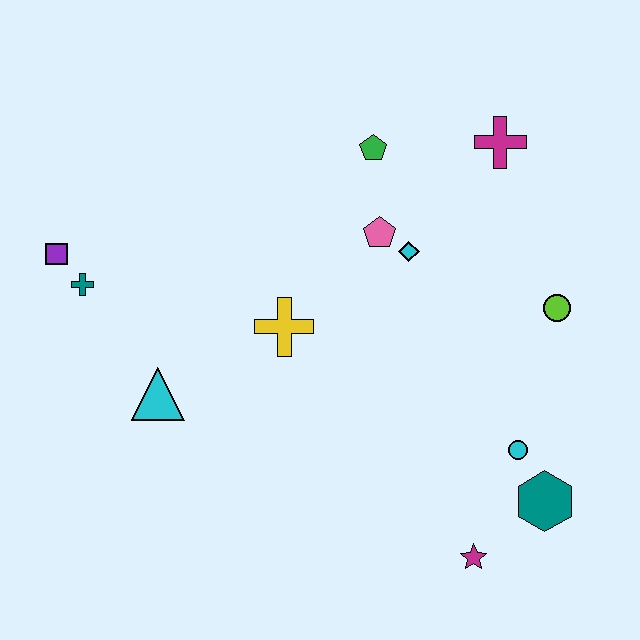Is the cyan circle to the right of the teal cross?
Yes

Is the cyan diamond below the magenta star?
No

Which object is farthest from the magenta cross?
The purple square is farthest from the magenta cross.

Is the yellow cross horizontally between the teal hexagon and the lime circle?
No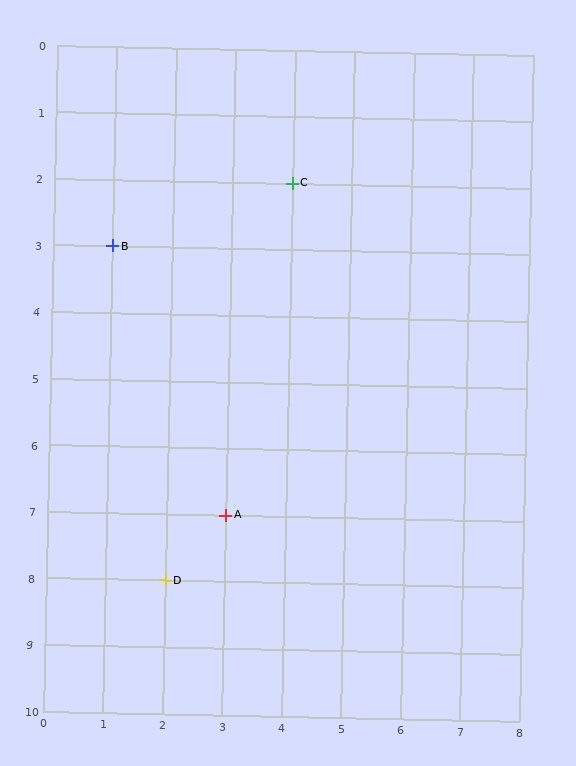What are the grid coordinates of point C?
Point C is at grid coordinates (4, 2).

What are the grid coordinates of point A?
Point A is at grid coordinates (3, 7).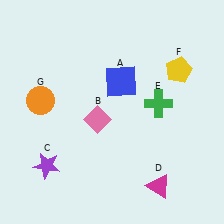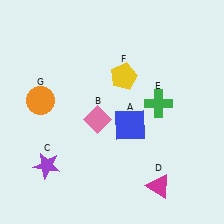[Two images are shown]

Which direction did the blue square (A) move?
The blue square (A) moved down.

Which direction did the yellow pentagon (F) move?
The yellow pentagon (F) moved left.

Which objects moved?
The objects that moved are: the blue square (A), the yellow pentagon (F).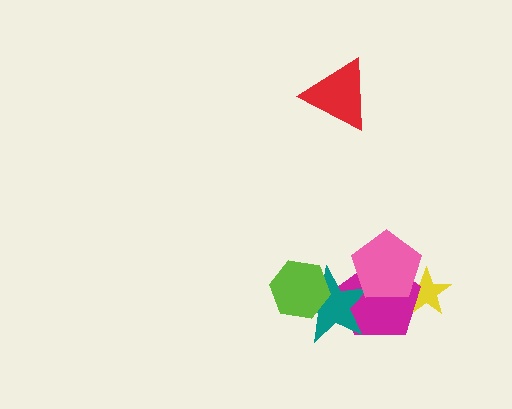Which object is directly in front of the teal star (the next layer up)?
The pink pentagon is directly in front of the teal star.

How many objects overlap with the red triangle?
0 objects overlap with the red triangle.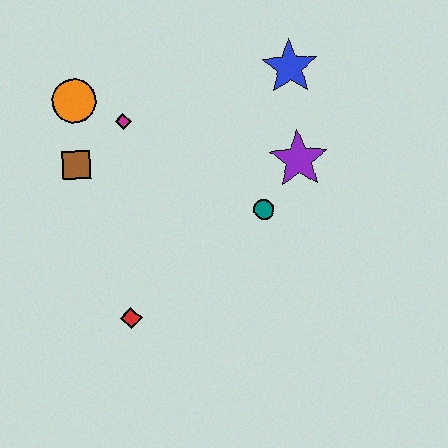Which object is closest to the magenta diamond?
The orange circle is closest to the magenta diamond.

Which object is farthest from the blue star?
The red diamond is farthest from the blue star.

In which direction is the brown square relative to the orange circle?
The brown square is below the orange circle.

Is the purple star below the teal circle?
No